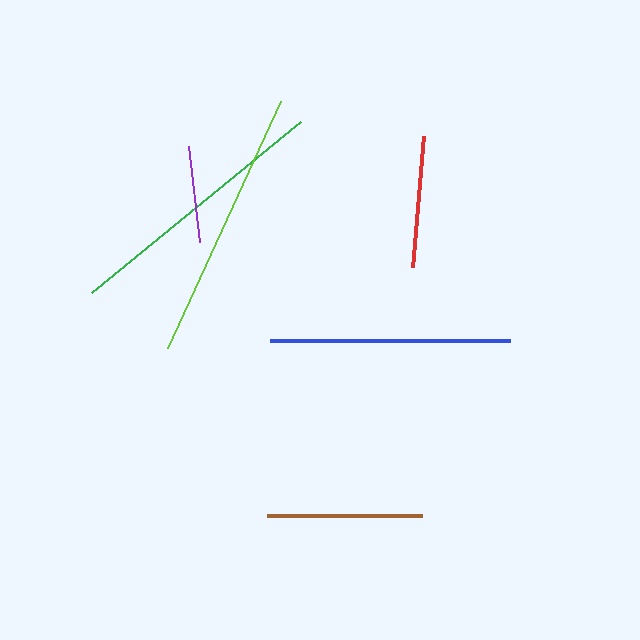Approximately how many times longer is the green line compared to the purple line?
The green line is approximately 2.8 times the length of the purple line.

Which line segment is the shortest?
The purple line is the shortest at approximately 96 pixels.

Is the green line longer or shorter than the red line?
The green line is longer than the red line.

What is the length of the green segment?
The green segment is approximately 269 pixels long.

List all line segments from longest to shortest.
From longest to shortest: lime, green, blue, brown, red, purple.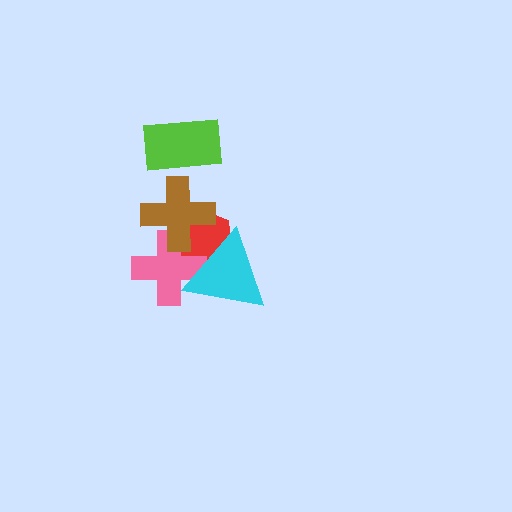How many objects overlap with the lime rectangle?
0 objects overlap with the lime rectangle.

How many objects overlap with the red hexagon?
3 objects overlap with the red hexagon.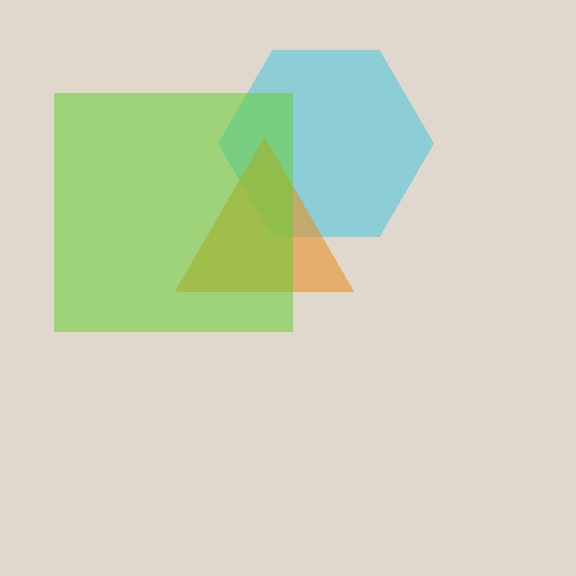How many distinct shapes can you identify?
There are 3 distinct shapes: a cyan hexagon, an orange triangle, a lime square.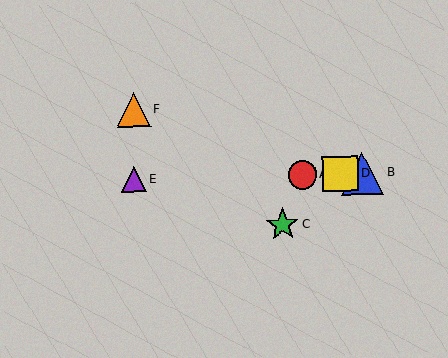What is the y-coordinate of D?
Object D is at y≈174.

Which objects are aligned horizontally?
Objects A, B, D, E are aligned horizontally.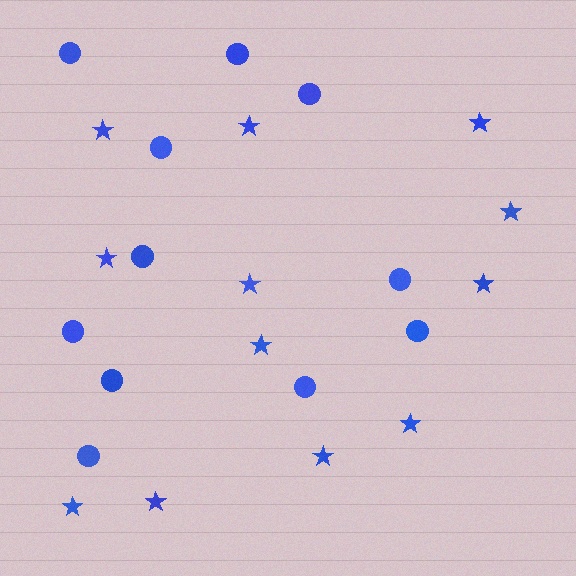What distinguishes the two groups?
There are 2 groups: one group of circles (11) and one group of stars (12).